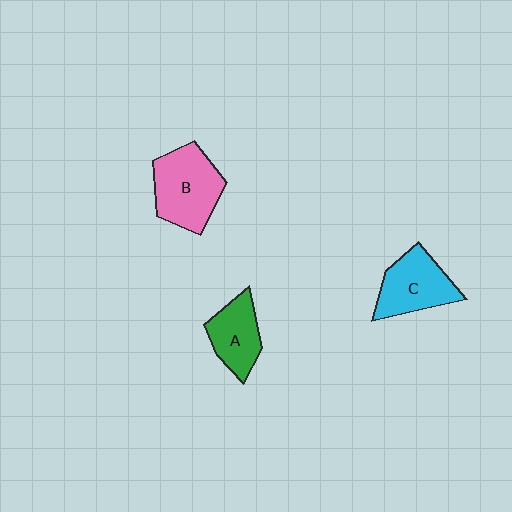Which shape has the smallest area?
Shape A (green).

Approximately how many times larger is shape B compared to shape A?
Approximately 1.5 times.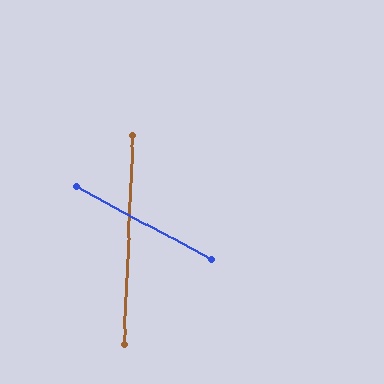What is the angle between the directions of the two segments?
Approximately 64 degrees.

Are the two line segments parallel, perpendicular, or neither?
Neither parallel nor perpendicular — they differ by about 64°.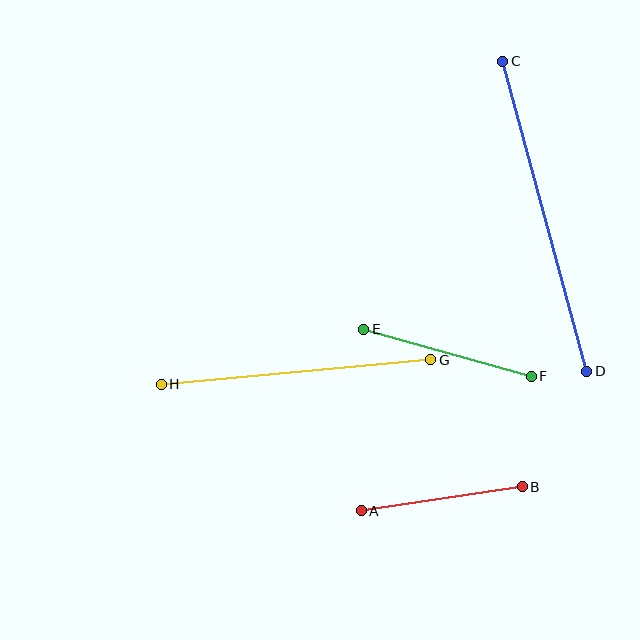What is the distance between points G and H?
The distance is approximately 270 pixels.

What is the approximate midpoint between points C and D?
The midpoint is at approximately (545, 216) pixels.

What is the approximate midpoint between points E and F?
The midpoint is at approximately (447, 353) pixels.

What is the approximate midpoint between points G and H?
The midpoint is at approximately (296, 372) pixels.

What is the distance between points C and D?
The distance is approximately 321 pixels.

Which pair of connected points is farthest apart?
Points C and D are farthest apart.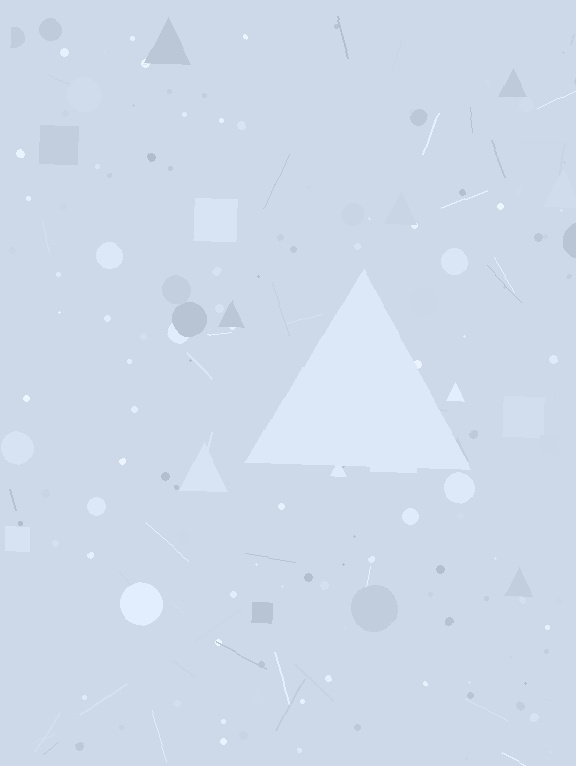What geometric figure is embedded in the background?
A triangle is embedded in the background.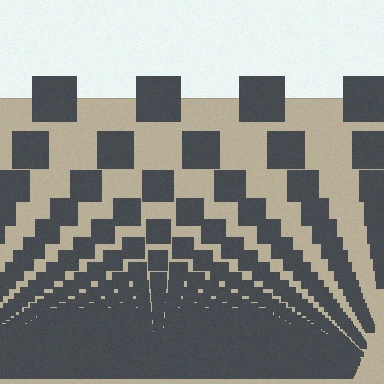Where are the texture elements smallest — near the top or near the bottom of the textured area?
Near the bottom.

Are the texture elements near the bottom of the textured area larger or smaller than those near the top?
Smaller. The gradient is inverted — elements near the bottom are smaller and denser.